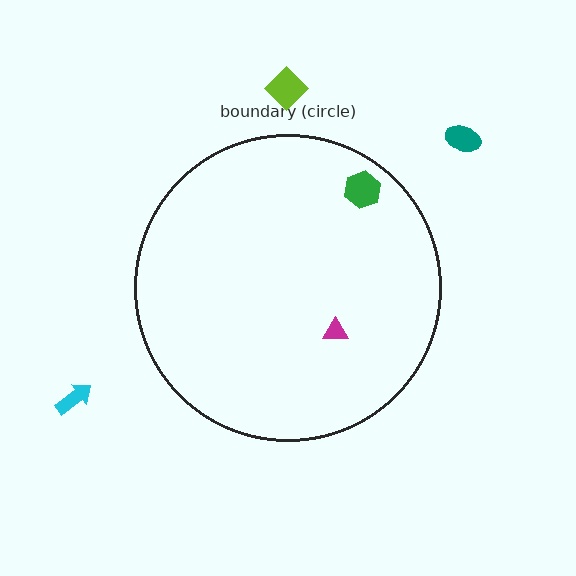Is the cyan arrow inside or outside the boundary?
Outside.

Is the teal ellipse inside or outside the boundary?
Outside.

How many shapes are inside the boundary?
2 inside, 3 outside.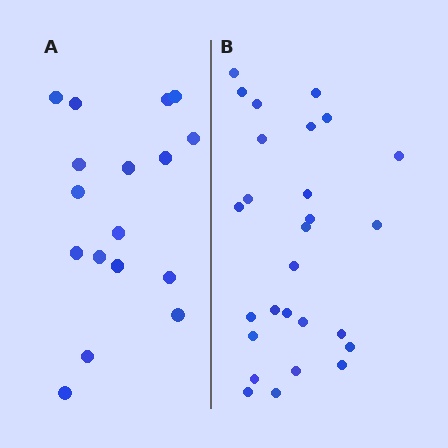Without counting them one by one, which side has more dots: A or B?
Region B (the right region) has more dots.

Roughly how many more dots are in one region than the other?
Region B has roughly 10 or so more dots than region A.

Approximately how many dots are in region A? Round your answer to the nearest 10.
About 20 dots. (The exact count is 17, which rounds to 20.)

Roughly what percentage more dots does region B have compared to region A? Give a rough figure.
About 60% more.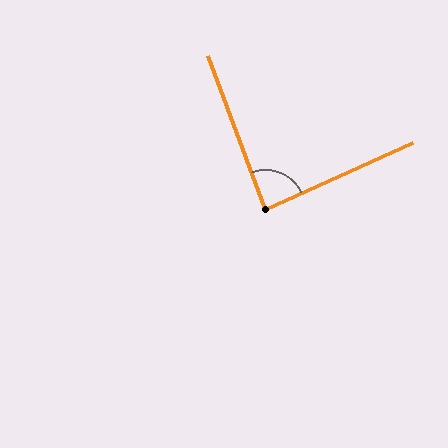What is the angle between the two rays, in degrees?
Approximately 86 degrees.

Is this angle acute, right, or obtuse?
It is approximately a right angle.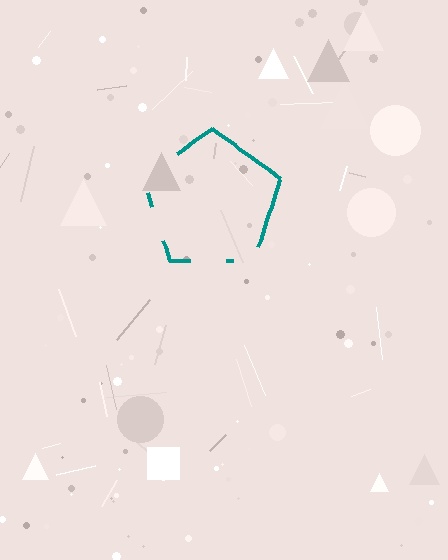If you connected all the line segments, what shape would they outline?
They would outline a pentagon.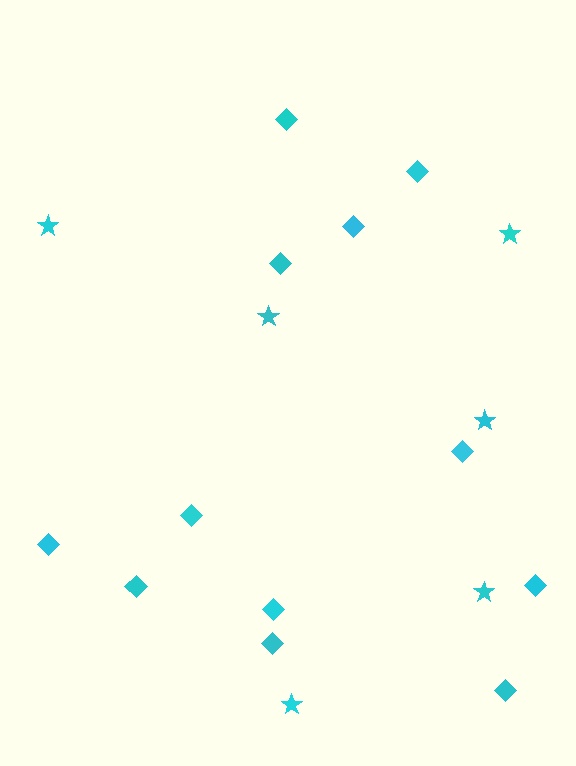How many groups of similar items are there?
There are 2 groups: one group of stars (6) and one group of diamonds (12).